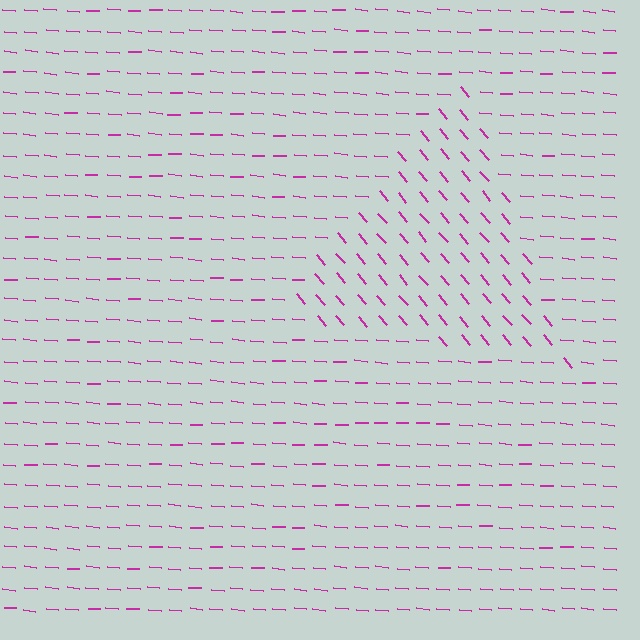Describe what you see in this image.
The image is filled with small magenta line segments. A triangle region in the image has lines oriented differently from the surrounding lines, creating a visible texture boundary.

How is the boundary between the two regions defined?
The boundary is defined purely by a change in line orientation (approximately 45 degrees difference). All lines are the same color and thickness.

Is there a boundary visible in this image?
Yes, there is a texture boundary formed by a change in line orientation.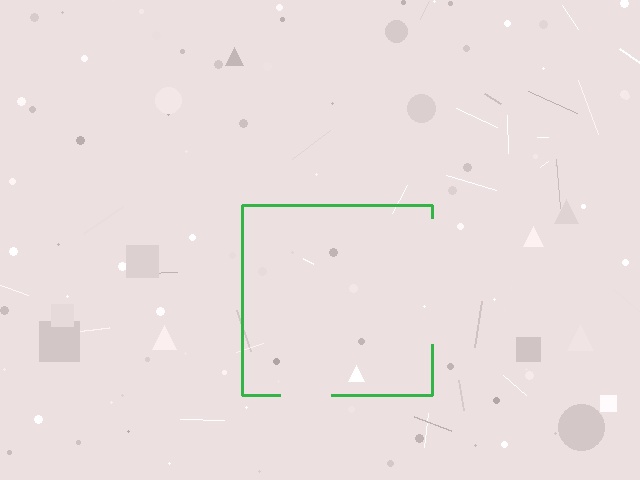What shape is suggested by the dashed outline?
The dashed outline suggests a square.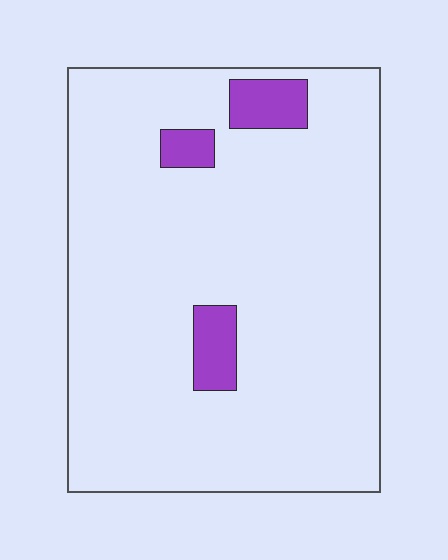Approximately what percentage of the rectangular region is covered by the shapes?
Approximately 5%.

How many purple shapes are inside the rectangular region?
3.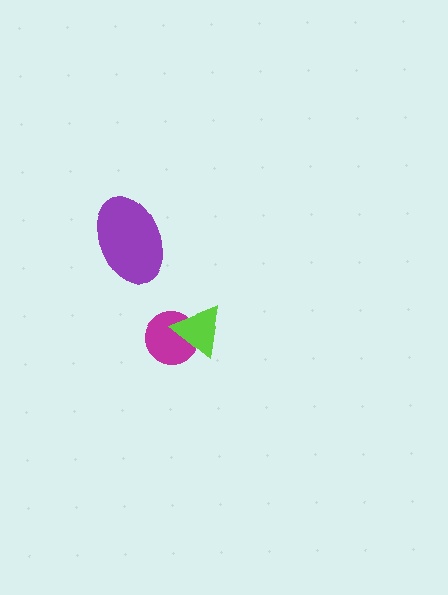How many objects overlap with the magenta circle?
1 object overlaps with the magenta circle.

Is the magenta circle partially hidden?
Yes, it is partially covered by another shape.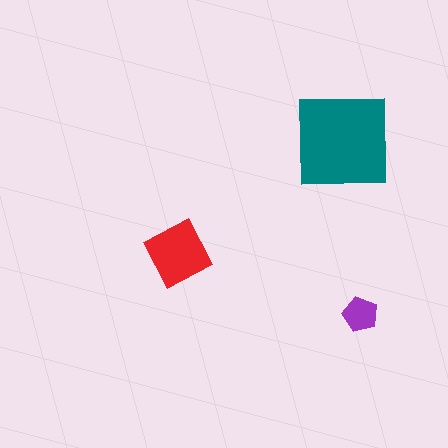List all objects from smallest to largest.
The purple pentagon, the red diamond, the teal square.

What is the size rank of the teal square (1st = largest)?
1st.